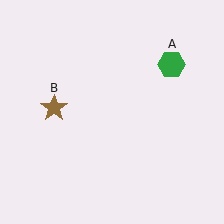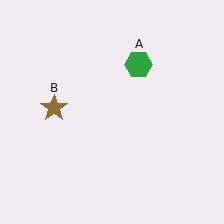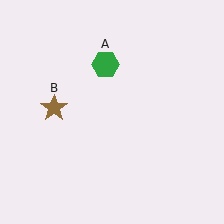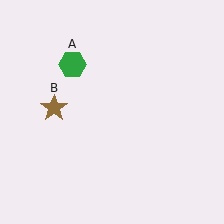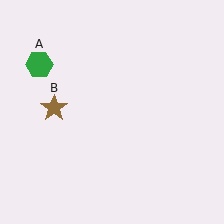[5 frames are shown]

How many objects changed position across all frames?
1 object changed position: green hexagon (object A).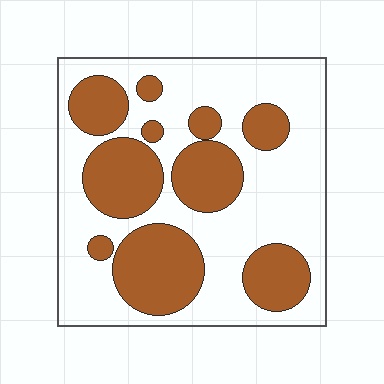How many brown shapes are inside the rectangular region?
10.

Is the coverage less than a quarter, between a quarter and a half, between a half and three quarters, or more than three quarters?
Between a quarter and a half.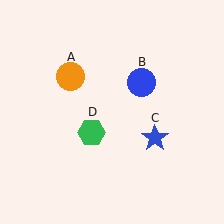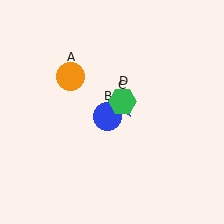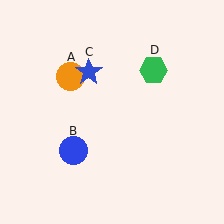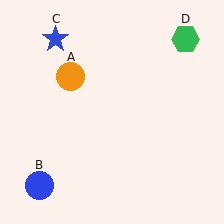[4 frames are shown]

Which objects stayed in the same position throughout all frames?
Orange circle (object A) remained stationary.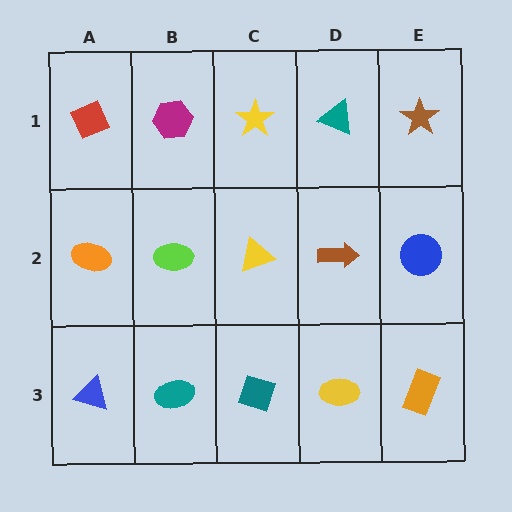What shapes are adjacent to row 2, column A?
A red diamond (row 1, column A), a blue triangle (row 3, column A), a lime ellipse (row 2, column B).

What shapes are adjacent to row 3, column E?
A blue circle (row 2, column E), a yellow ellipse (row 3, column D).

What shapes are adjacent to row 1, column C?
A yellow triangle (row 2, column C), a magenta hexagon (row 1, column B), a teal triangle (row 1, column D).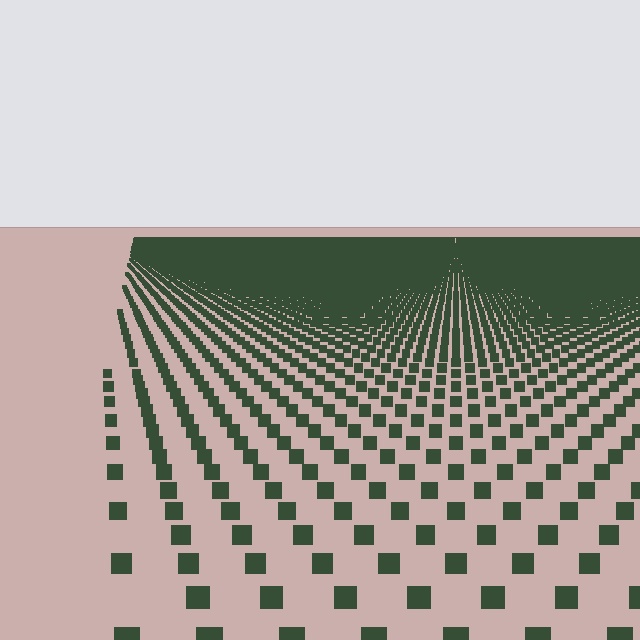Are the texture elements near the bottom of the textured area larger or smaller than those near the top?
Larger. Near the bottom, elements are closer to the viewer and appear at a bigger on-screen size.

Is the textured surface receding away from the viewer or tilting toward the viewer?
The surface is receding away from the viewer. Texture elements get smaller and denser toward the top.